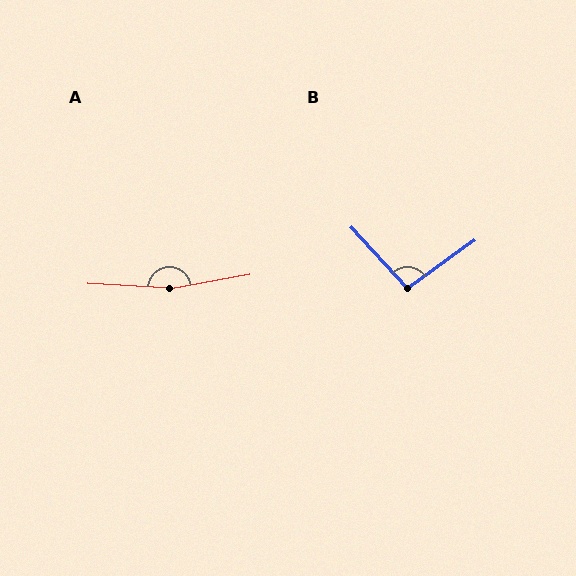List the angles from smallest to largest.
B (97°), A (167°).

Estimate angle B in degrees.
Approximately 97 degrees.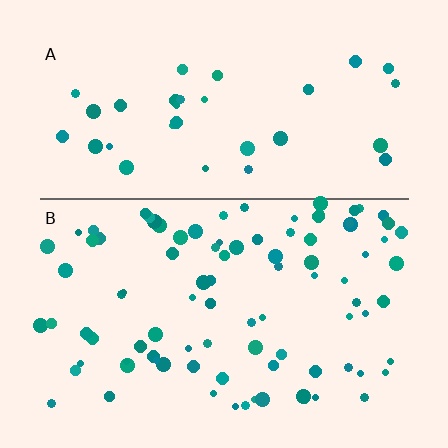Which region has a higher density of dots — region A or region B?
B (the bottom).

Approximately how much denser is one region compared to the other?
Approximately 2.7× — region B over region A.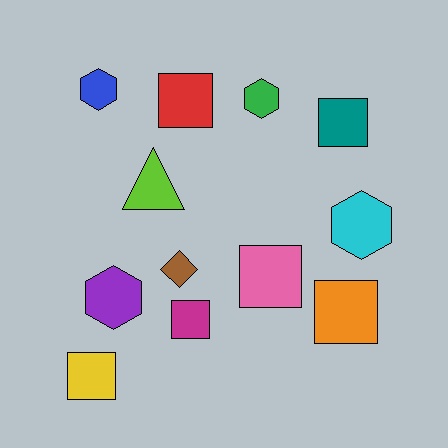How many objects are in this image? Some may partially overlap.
There are 12 objects.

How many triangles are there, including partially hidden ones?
There is 1 triangle.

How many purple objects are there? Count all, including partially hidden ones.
There is 1 purple object.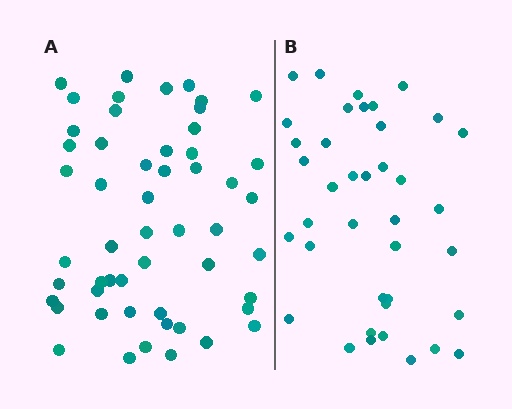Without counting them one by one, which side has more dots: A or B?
Region A (the left region) has more dots.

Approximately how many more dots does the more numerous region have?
Region A has approximately 15 more dots than region B.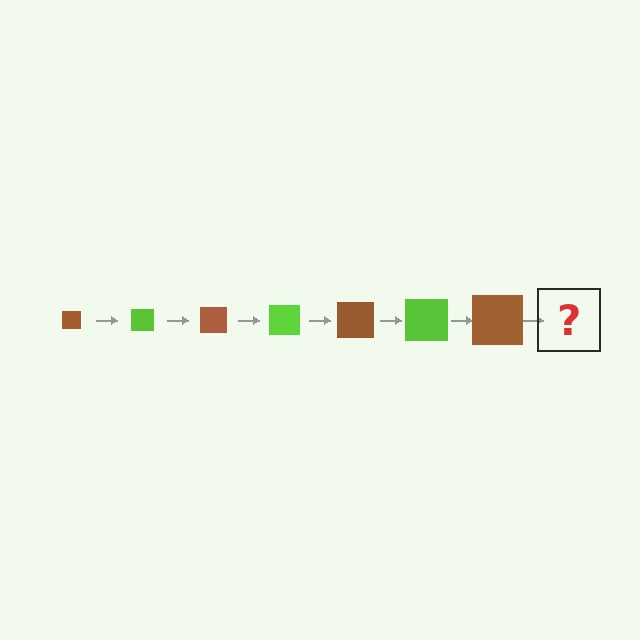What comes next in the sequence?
The next element should be a lime square, larger than the previous one.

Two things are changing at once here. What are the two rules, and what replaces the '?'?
The two rules are that the square grows larger each step and the color cycles through brown and lime. The '?' should be a lime square, larger than the previous one.